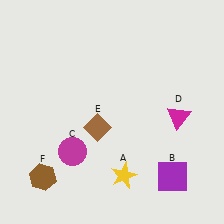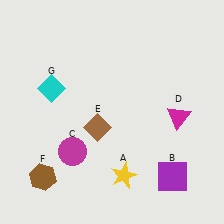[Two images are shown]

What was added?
A cyan diamond (G) was added in Image 2.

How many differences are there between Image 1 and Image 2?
There is 1 difference between the two images.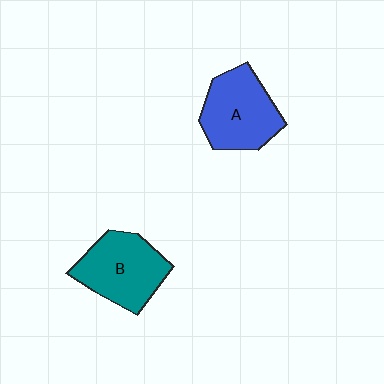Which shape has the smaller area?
Shape A (blue).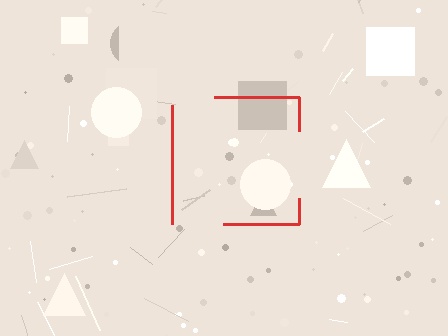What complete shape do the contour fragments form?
The contour fragments form a square.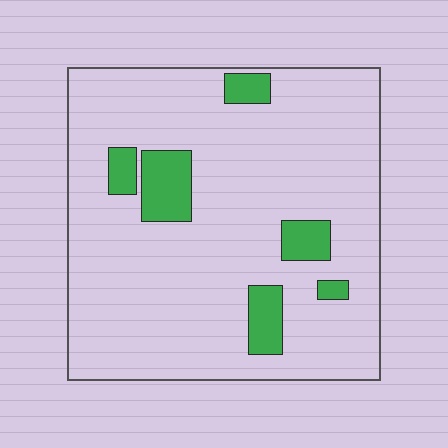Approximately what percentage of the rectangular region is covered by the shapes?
Approximately 10%.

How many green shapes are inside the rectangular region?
6.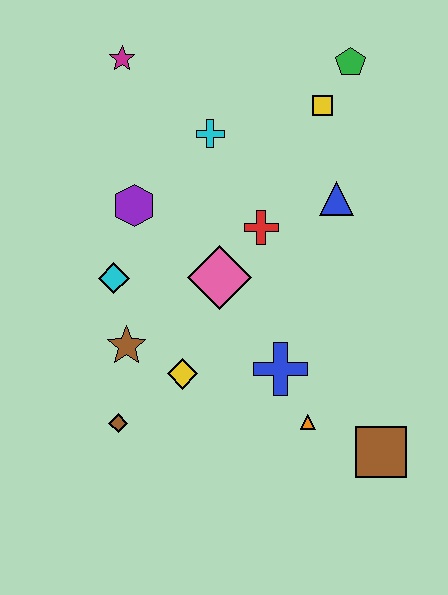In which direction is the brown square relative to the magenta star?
The brown square is below the magenta star.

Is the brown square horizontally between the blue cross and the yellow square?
No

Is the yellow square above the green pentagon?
No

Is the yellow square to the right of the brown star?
Yes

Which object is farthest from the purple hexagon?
The brown square is farthest from the purple hexagon.